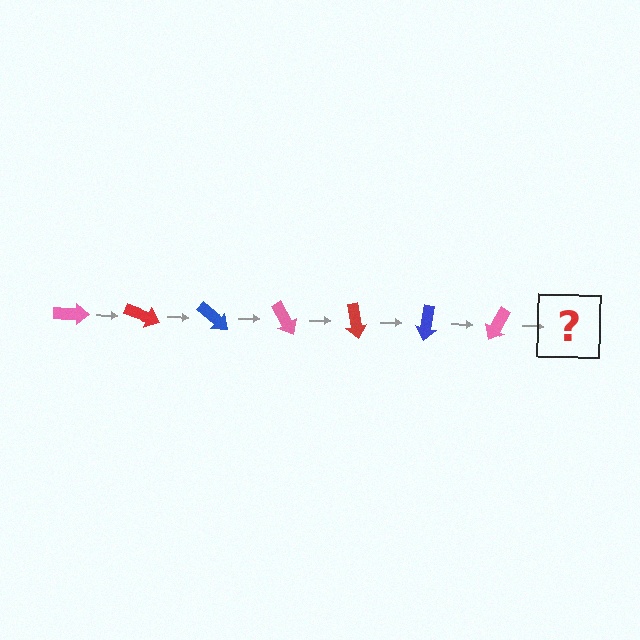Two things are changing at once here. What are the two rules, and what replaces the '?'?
The two rules are that it rotates 20 degrees each step and the color cycles through pink, red, and blue. The '?' should be a red arrow, rotated 140 degrees from the start.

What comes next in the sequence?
The next element should be a red arrow, rotated 140 degrees from the start.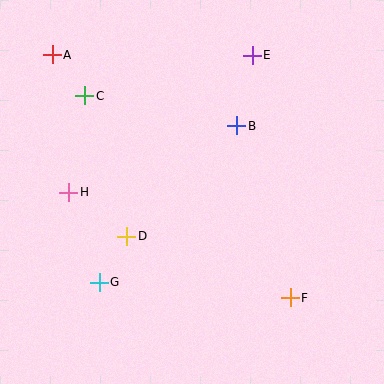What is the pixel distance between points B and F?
The distance between B and F is 180 pixels.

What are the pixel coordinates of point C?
Point C is at (85, 96).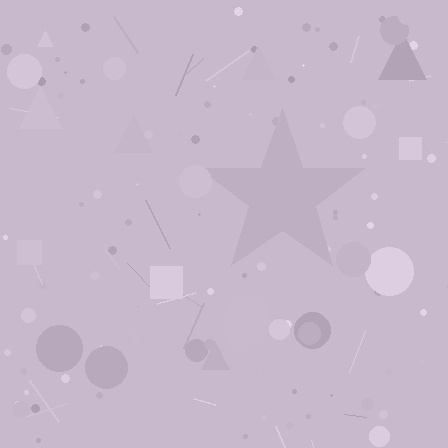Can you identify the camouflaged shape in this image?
The camouflaged shape is a star.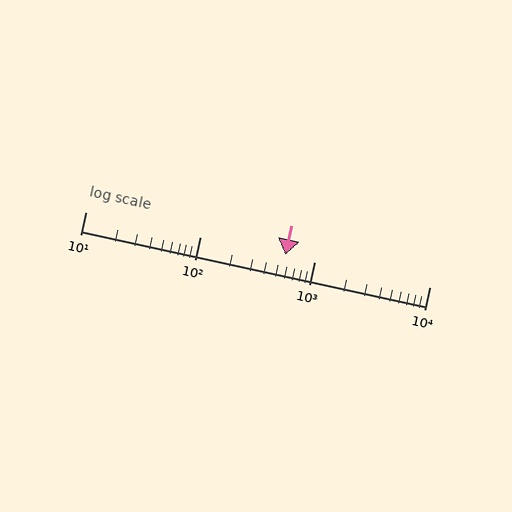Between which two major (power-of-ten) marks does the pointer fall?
The pointer is between 100 and 1000.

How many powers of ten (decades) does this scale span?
The scale spans 3 decades, from 10 to 10000.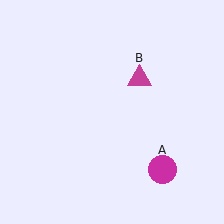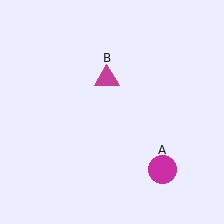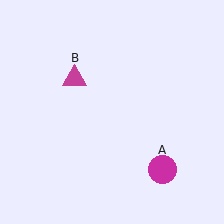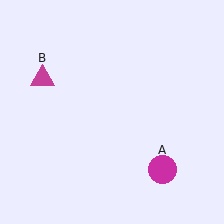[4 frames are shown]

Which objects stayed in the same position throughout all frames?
Magenta circle (object A) remained stationary.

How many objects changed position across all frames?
1 object changed position: magenta triangle (object B).